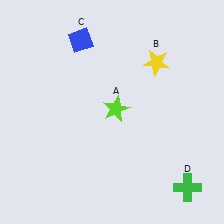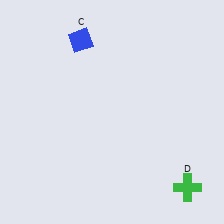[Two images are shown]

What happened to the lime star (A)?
The lime star (A) was removed in Image 2. It was in the top-right area of Image 1.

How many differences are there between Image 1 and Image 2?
There are 2 differences between the two images.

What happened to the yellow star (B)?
The yellow star (B) was removed in Image 2. It was in the top-right area of Image 1.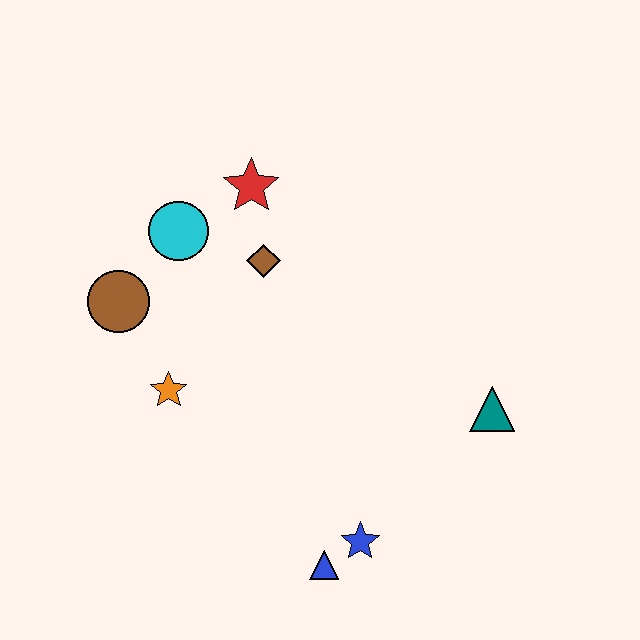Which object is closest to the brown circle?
The cyan circle is closest to the brown circle.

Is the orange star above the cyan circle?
No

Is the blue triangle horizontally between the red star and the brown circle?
No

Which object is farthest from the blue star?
The red star is farthest from the blue star.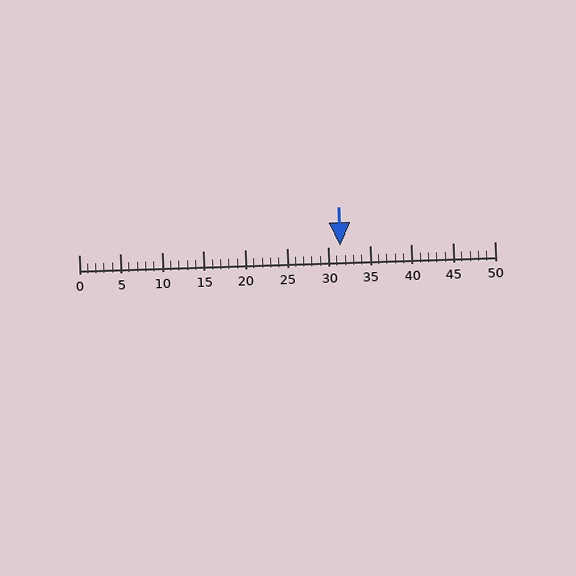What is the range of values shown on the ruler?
The ruler shows values from 0 to 50.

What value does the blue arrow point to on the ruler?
The blue arrow points to approximately 31.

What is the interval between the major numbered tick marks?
The major tick marks are spaced 5 units apart.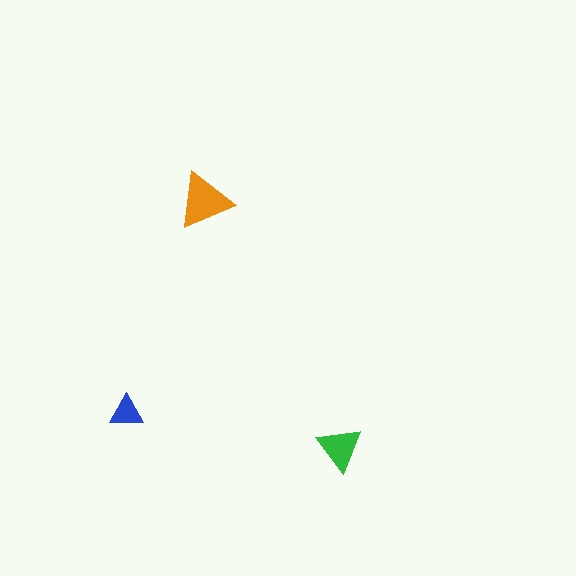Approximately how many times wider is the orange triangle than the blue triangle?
About 1.5 times wider.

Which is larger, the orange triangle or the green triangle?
The orange one.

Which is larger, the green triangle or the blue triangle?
The green one.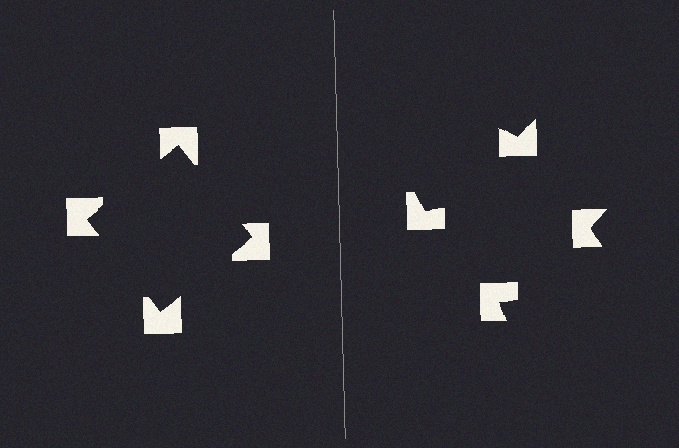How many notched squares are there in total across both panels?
8 — 4 on each side.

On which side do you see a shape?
An illusory square appears on the left side. On the right side the wedge cuts are rotated, so no coherent shape forms.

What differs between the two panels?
The notched squares are positioned identically on both sides; only the wedge orientations differ. On the left they align to a square; on the right they are misaligned.